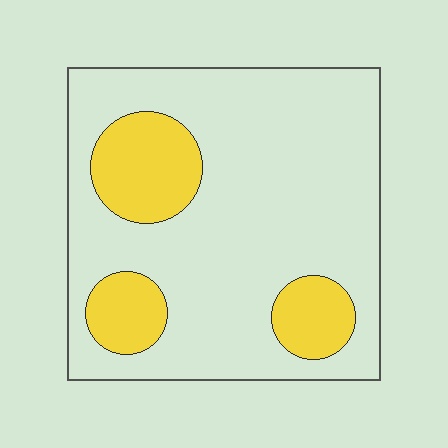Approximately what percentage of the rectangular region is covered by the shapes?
Approximately 20%.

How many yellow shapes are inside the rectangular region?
3.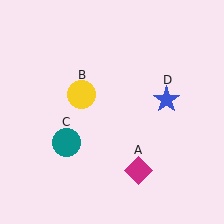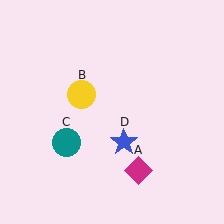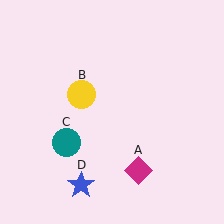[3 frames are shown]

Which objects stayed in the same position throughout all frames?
Magenta diamond (object A) and yellow circle (object B) and teal circle (object C) remained stationary.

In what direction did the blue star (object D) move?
The blue star (object D) moved down and to the left.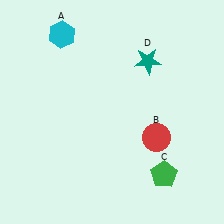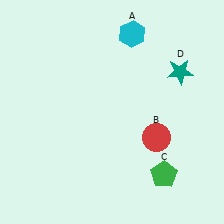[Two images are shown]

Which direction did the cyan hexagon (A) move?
The cyan hexagon (A) moved right.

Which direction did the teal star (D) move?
The teal star (D) moved right.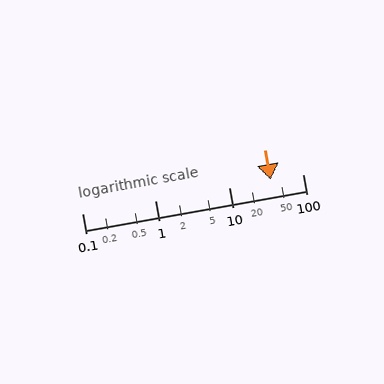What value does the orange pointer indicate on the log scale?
The pointer indicates approximately 37.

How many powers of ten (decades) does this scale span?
The scale spans 3 decades, from 0.1 to 100.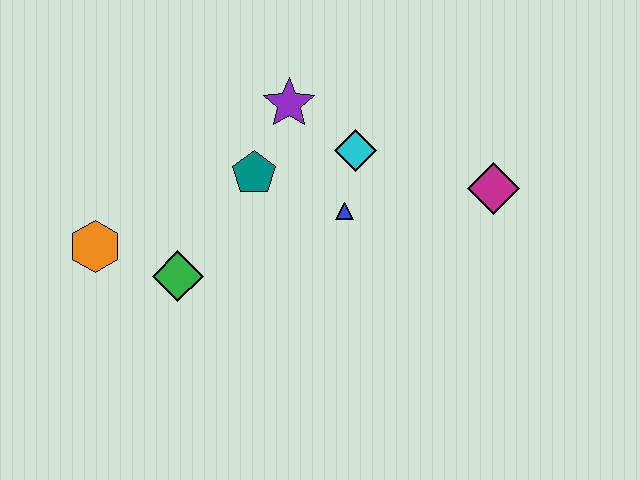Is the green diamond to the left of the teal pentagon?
Yes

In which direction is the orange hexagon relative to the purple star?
The orange hexagon is to the left of the purple star.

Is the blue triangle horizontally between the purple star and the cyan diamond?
Yes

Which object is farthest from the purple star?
The orange hexagon is farthest from the purple star.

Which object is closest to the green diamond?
The orange hexagon is closest to the green diamond.